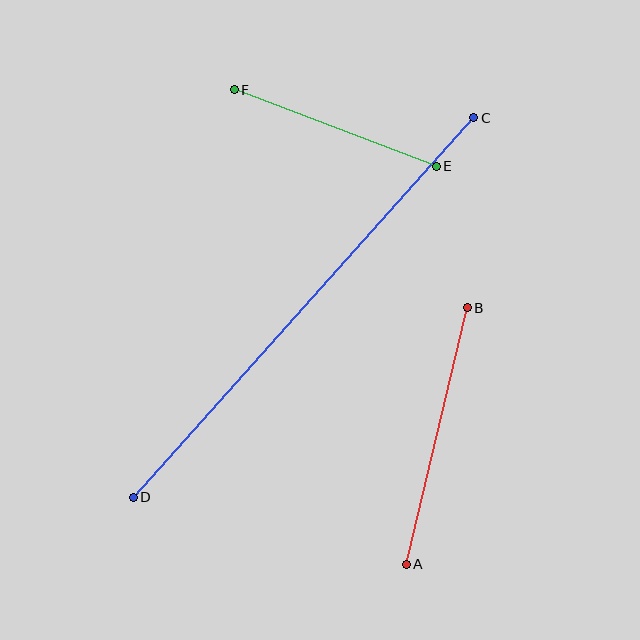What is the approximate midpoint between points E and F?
The midpoint is at approximately (335, 128) pixels.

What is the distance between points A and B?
The distance is approximately 264 pixels.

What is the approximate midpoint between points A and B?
The midpoint is at approximately (437, 436) pixels.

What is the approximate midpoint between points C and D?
The midpoint is at approximately (303, 308) pixels.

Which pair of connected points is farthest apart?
Points C and D are farthest apart.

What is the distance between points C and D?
The distance is approximately 510 pixels.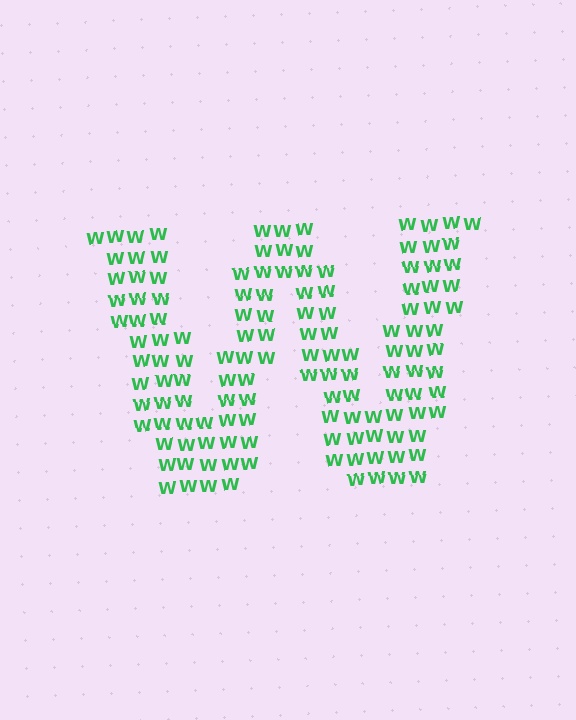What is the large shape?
The large shape is the letter W.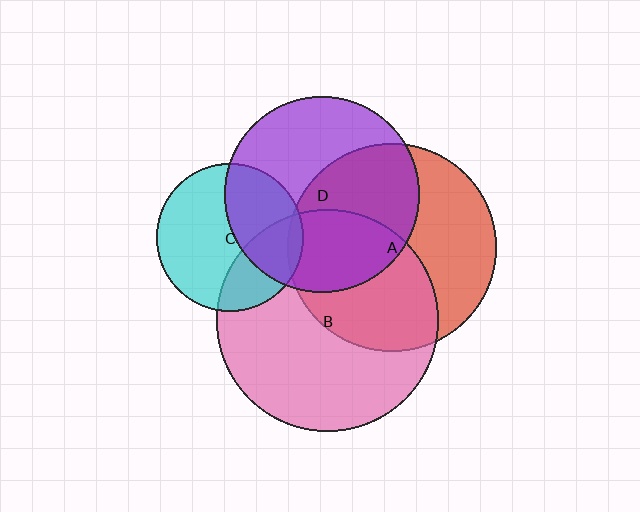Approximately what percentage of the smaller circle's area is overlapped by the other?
Approximately 45%.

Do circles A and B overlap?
Yes.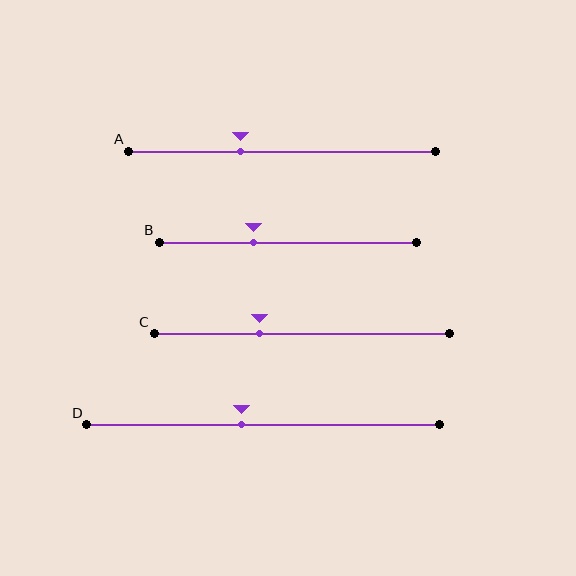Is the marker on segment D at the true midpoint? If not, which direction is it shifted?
No, the marker on segment D is shifted to the left by about 6% of the segment length.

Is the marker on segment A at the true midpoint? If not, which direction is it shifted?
No, the marker on segment A is shifted to the left by about 14% of the segment length.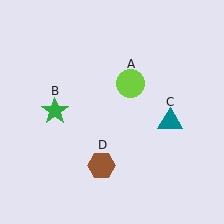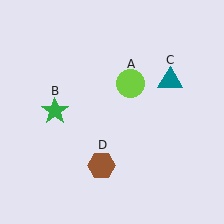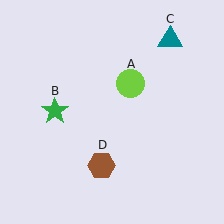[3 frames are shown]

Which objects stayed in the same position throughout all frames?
Lime circle (object A) and green star (object B) and brown hexagon (object D) remained stationary.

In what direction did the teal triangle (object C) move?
The teal triangle (object C) moved up.